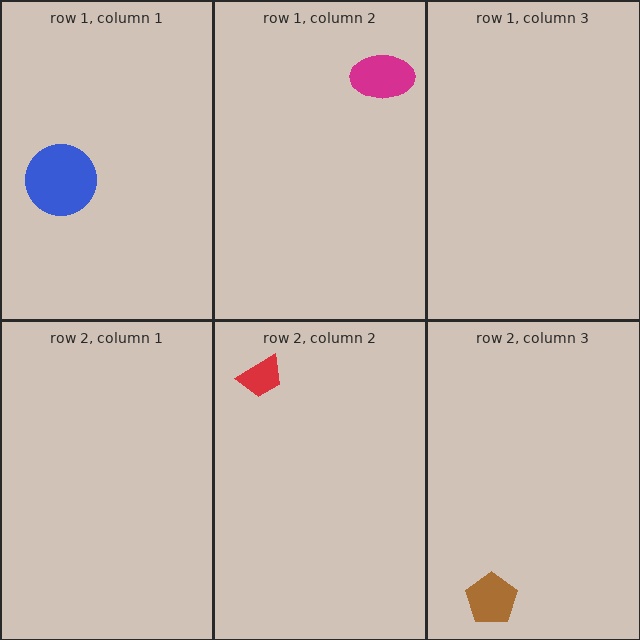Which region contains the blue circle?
The row 1, column 1 region.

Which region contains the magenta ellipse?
The row 1, column 2 region.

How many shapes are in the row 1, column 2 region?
1.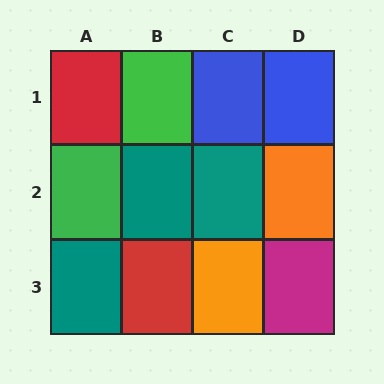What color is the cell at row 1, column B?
Green.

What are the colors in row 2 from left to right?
Green, teal, teal, orange.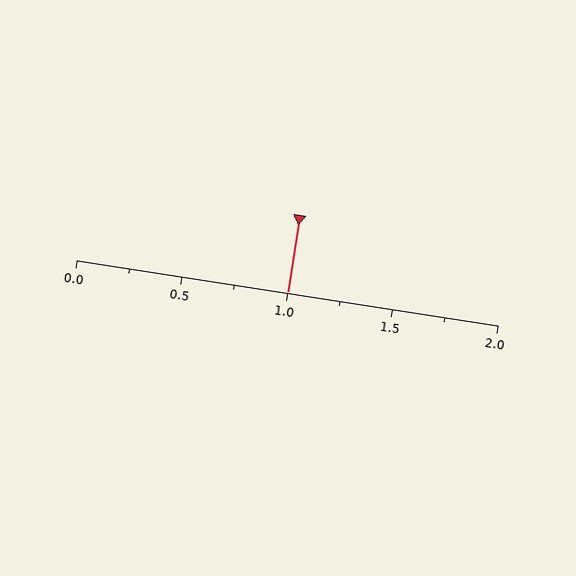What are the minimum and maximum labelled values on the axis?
The axis runs from 0.0 to 2.0.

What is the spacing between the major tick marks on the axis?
The major ticks are spaced 0.5 apart.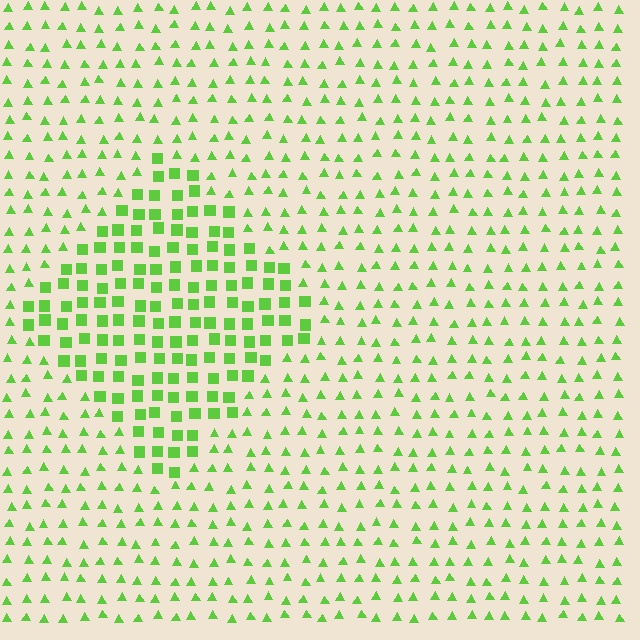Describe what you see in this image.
The image is filled with small lime elements arranged in a uniform grid. A diamond-shaped region contains squares, while the surrounding area contains triangles. The boundary is defined purely by the change in element shape.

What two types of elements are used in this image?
The image uses squares inside the diamond region and triangles outside it.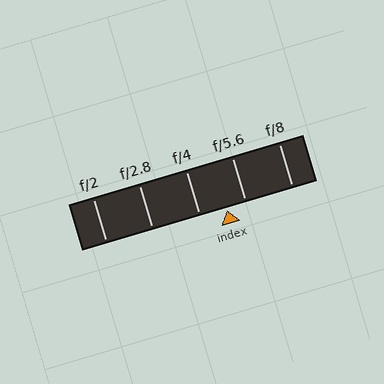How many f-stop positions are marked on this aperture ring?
There are 5 f-stop positions marked.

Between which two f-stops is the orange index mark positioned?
The index mark is between f/4 and f/5.6.